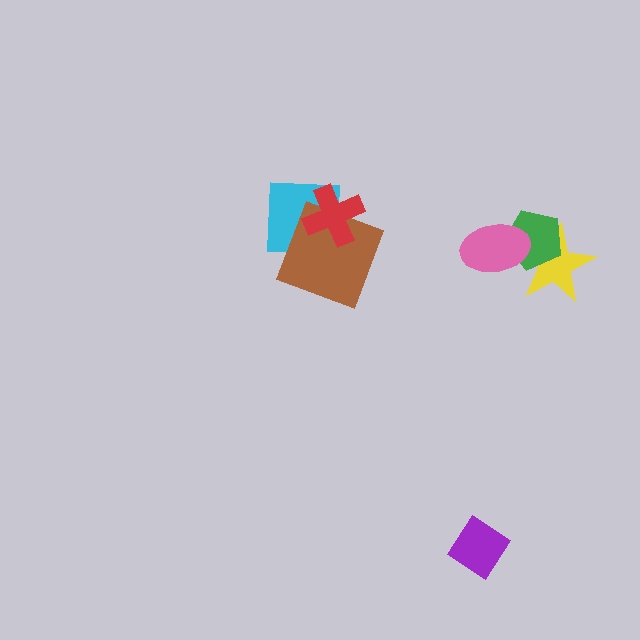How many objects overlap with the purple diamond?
0 objects overlap with the purple diamond.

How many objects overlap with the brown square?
2 objects overlap with the brown square.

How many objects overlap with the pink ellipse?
2 objects overlap with the pink ellipse.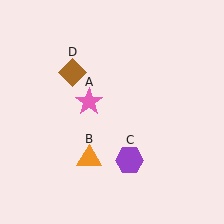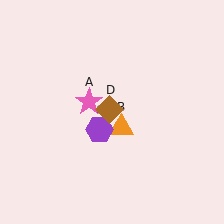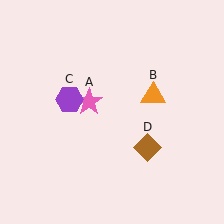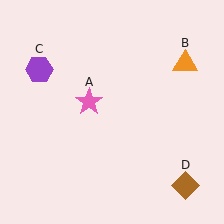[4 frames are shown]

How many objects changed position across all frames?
3 objects changed position: orange triangle (object B), purple hexagon (object C), brown diamond (object D).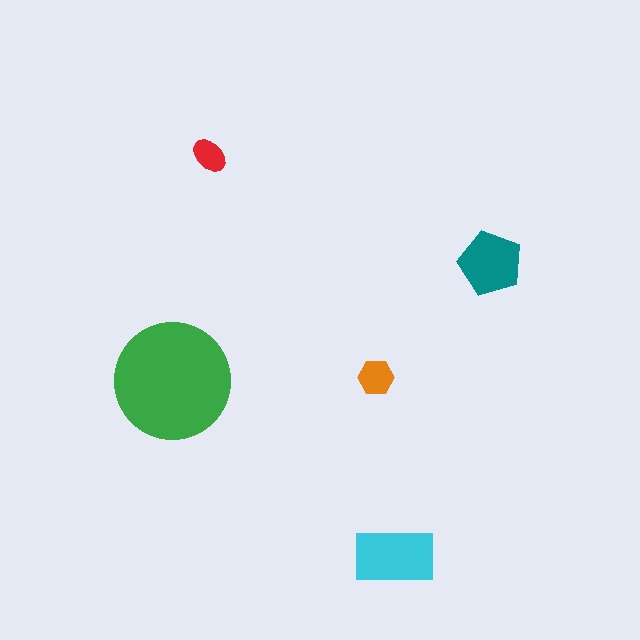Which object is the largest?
The green circle.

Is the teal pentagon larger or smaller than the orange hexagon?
Larger.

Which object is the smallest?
The red ellipse.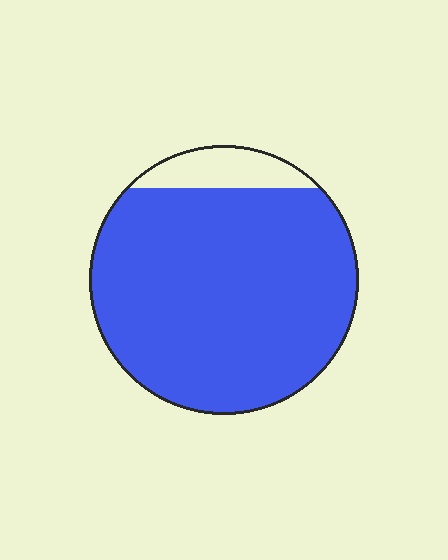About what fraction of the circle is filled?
About nine tenths (9/10).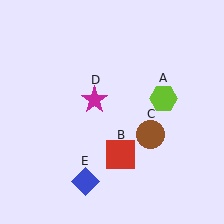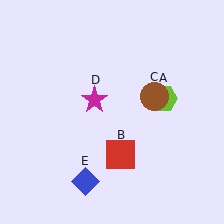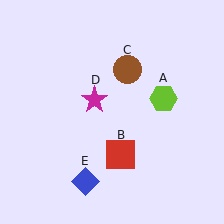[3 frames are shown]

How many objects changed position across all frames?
1 object changed position: brown circle (object C).